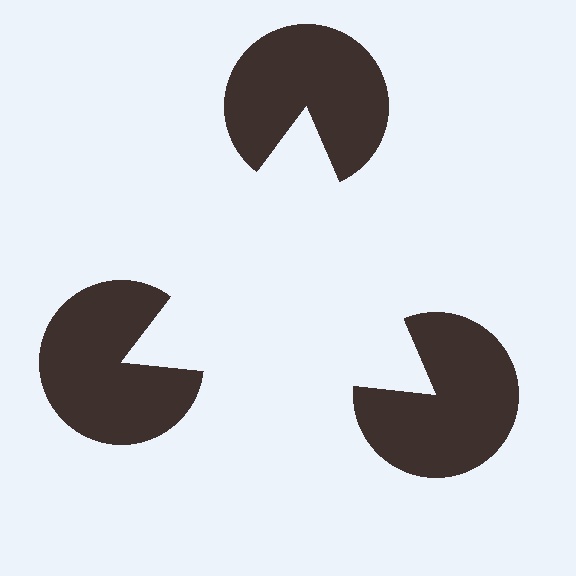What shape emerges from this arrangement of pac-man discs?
An illusory triangle — its edges are inferred from the aligned wedge cuts in the pac-man discs, not physically drawn.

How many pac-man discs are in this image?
There are 3 — one at each vertex of the illusory triangle.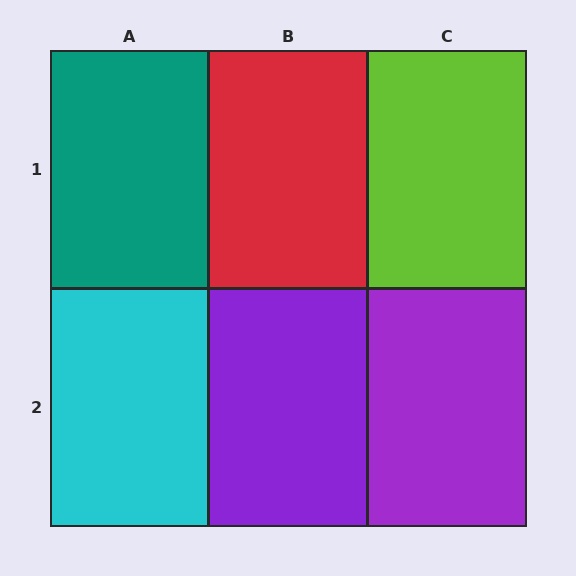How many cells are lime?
1 cell is lime.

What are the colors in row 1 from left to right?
Teal, red, lime.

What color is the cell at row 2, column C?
Purple.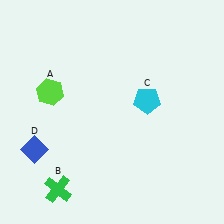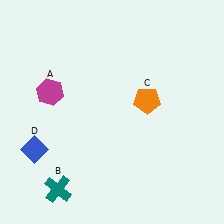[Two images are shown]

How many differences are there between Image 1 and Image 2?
There are 3 differences between the two images.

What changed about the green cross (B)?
In Image 1, B is green. In Image 2, it changed to teal.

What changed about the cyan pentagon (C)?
In Image 1, C is cyan. In Image 2, it changed to orange.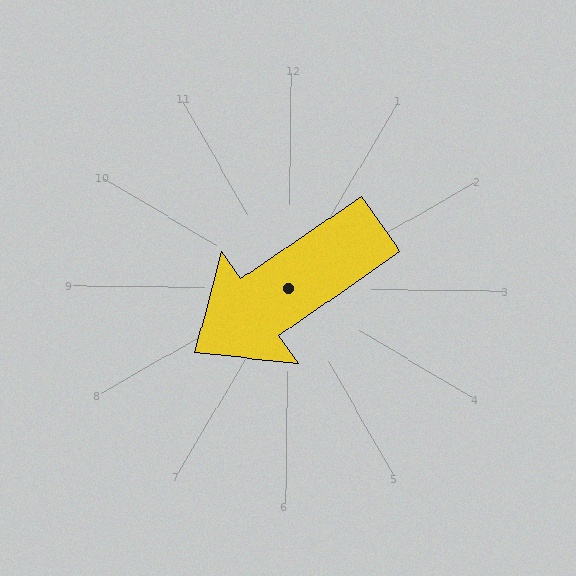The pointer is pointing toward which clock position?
Roughly 8 o'clock.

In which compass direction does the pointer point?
Southwest.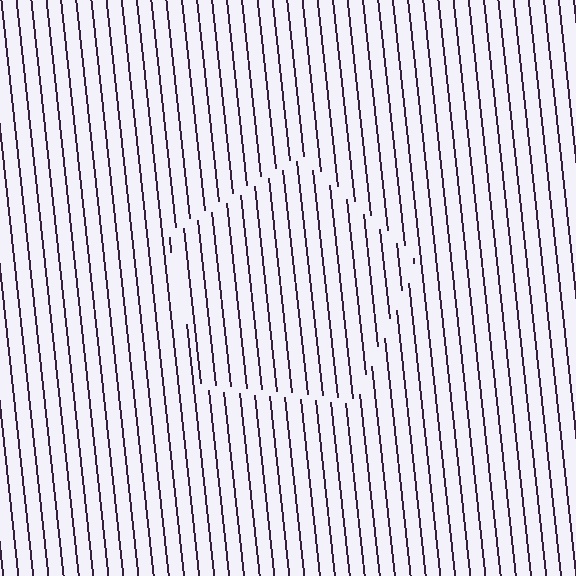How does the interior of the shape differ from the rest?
The interior of the shape contains the same grating, shifted by half a period — the contour is defined by the phase discontinuity where line-ends from the inner and outer gratings abut.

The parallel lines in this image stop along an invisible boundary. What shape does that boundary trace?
An illusory pentagon. The interior of the shape contains the same grating, shifted by half a period — the contour is defined by the phase discontinuity where line-ends from the inner and outer gratings abut.